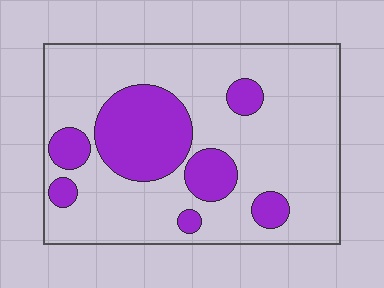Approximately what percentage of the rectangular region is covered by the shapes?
Approximately 25%.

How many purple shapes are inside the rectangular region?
7.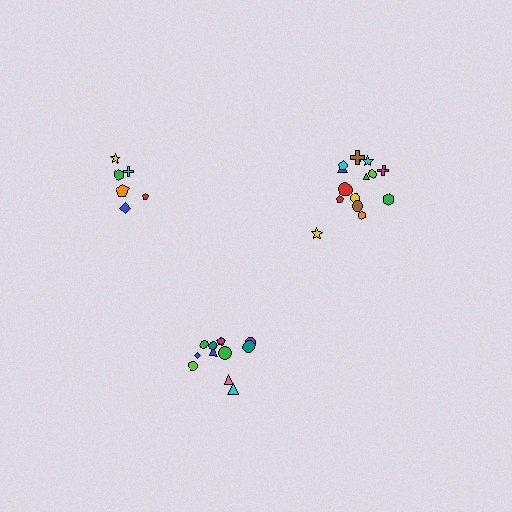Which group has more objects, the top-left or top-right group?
The top-right group.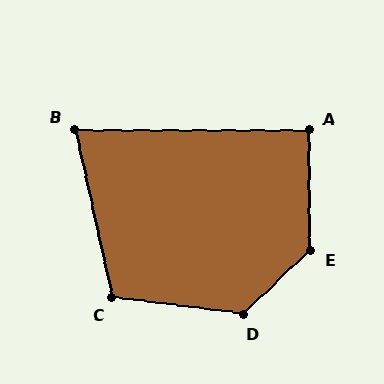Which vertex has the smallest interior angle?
B, at approximately 78 degrees.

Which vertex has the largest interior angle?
E, at approximately 132 degrees.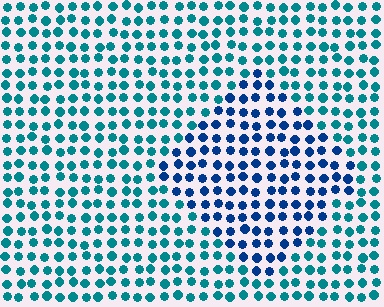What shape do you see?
I see a diamond.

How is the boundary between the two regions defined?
The boundary is defined purely by a slight shift in hue (about 35 degrees). Spacing, size, and orientation are identical on both sides.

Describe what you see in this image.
The image is filled with small teal elements in a uniform arrangement. A diamond-shaped region is visible where the elements are tinted to a slightly different hue, forming a subtle color boundary.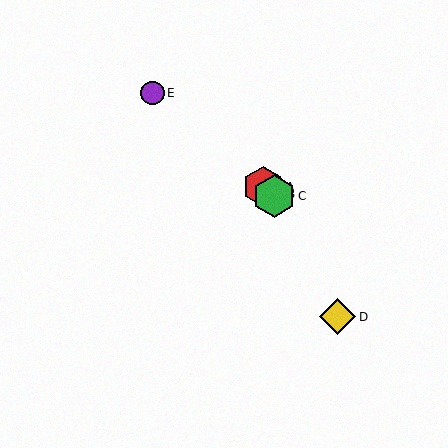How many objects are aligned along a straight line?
4 objects (A, B, C, E) are aligned along a straight line.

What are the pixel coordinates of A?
Object A is at (263, 187).